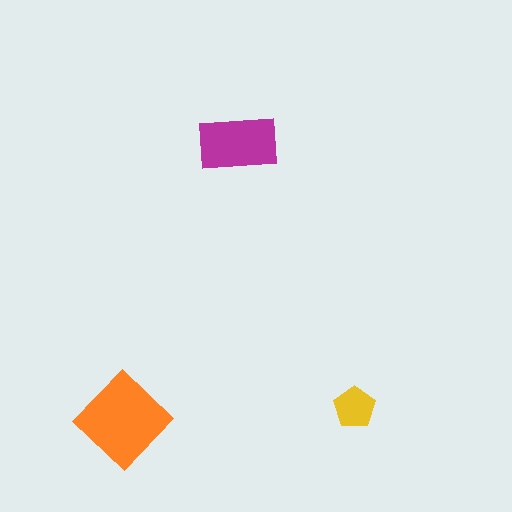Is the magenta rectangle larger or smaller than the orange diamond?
Smaller.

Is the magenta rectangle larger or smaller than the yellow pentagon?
Larger.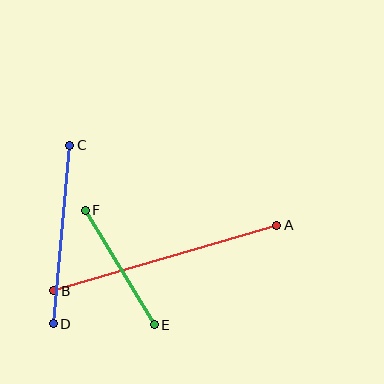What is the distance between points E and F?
The distance is approximately 134 pixels.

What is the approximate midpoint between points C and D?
The midpoint is at approximately (62, 235) pixels.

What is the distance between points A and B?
The distance is approximately 233 pixels.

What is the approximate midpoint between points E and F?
The midpoint is at approximately (120, 267) pixels.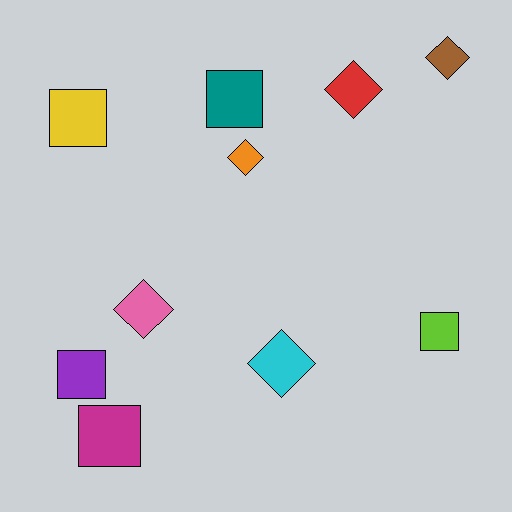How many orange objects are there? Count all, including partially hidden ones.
There is 1 orange object.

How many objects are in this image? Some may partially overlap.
There are 10 objects.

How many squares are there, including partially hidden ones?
There are 5 squares.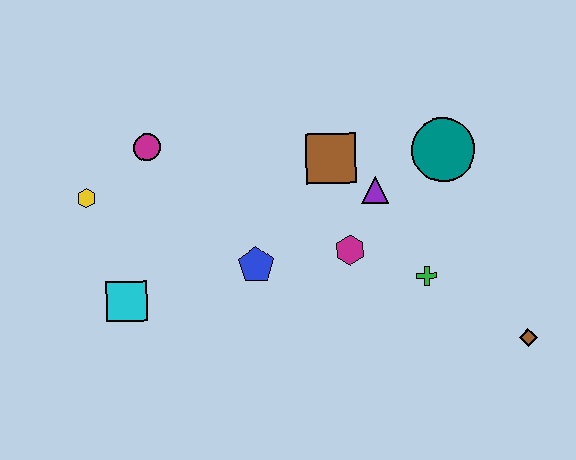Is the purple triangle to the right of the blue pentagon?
Yes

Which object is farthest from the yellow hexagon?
The brown diamond is farthest from the yellow hexagon.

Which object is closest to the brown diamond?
The green cross is closest to the brown diamond.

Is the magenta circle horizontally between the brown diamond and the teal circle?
No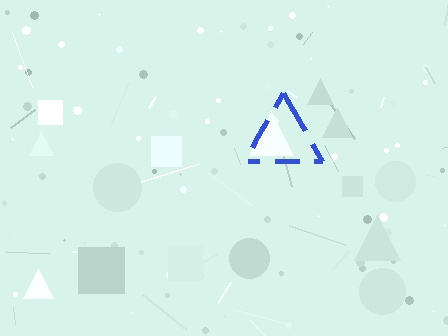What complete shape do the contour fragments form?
The contour fragments form a triangle.